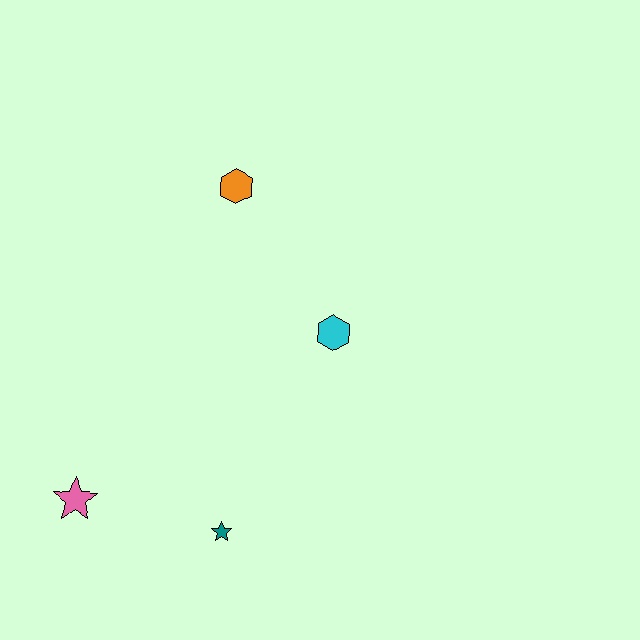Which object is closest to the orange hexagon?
The cyan hexagon is closest to the orange hexagon.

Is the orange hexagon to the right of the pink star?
Yes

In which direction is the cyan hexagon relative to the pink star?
The cyan hexagon is to the right of the pink star.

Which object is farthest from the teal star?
The orange hexagon is farthest from the teal star.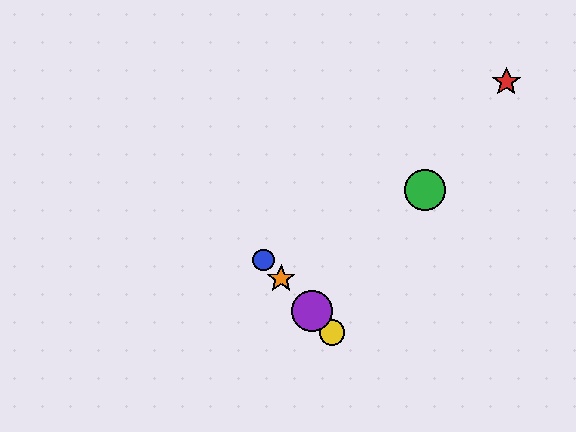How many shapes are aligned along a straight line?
4 shapes (the blue circle, the yellow circle, the purple circle, the orange star) are aligned along a straight line.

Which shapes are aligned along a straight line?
The blue circle, the yellow circle, the purple circle, the orange star are aligned along a straight line.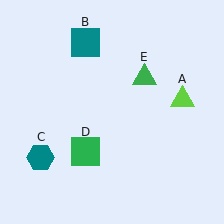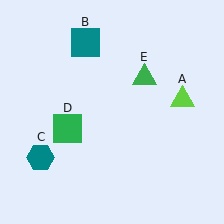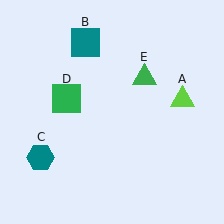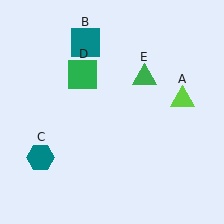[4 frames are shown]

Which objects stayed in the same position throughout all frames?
Lime triangle (object A) and teal square (object B) and teal hexagon (object C) and green triangle (object E) remained stationary.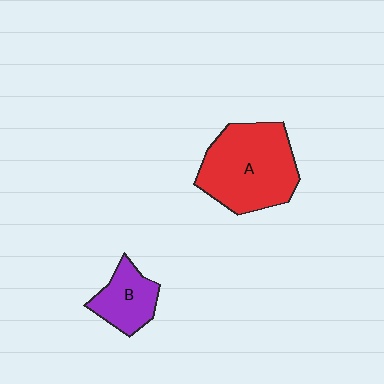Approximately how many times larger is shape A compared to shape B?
Approximately 2.2 times.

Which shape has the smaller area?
Shape B (purple).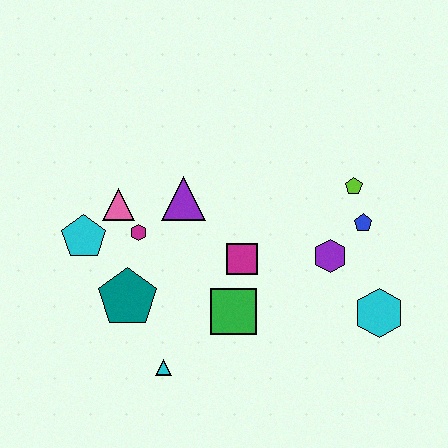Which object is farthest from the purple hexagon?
The cyan pentagon is farthest from the purple hexagon.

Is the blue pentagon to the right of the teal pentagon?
Yes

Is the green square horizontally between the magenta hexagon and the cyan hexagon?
Yes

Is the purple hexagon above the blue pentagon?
No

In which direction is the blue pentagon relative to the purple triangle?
The blue pentagon is to the right of the purple triangle.